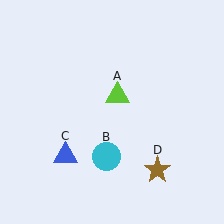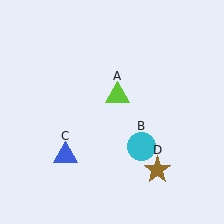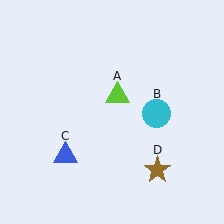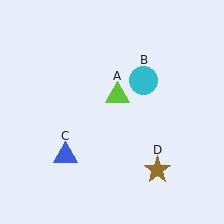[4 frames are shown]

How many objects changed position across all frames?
1 object changed position: cyan circle (object B).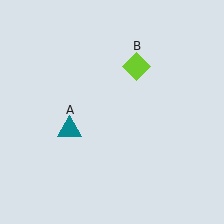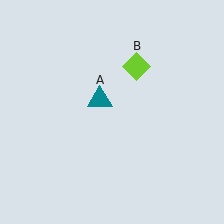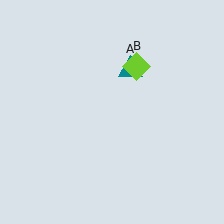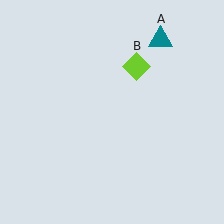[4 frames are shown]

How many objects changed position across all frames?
1 object changed position: teal triangle (object A).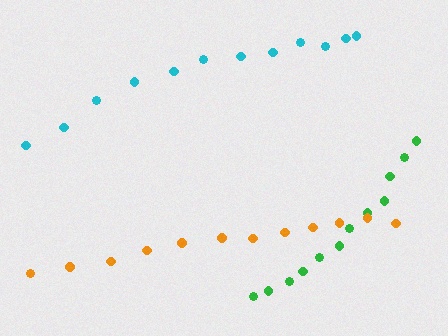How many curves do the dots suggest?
There are 3 distinct paths.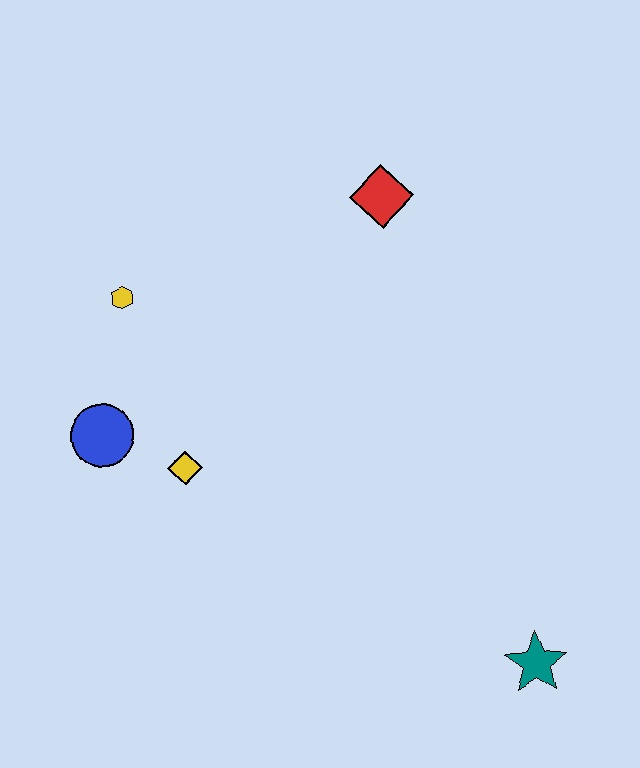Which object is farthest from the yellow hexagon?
The teal star is farthest from the yellow hexagon.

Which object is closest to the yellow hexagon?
The blue circle is closest to the yellow hexagon.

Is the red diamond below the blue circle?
No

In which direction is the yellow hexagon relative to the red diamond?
The yellow hexagon is to the left of the red diamond.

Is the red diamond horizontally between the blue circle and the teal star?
Yes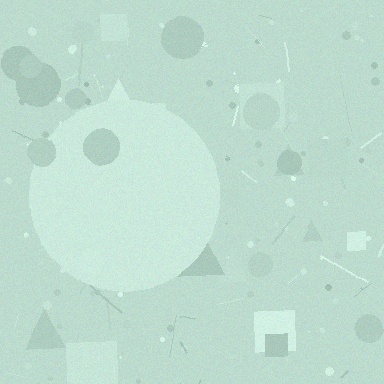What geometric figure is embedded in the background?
A circle is embedded in the background.